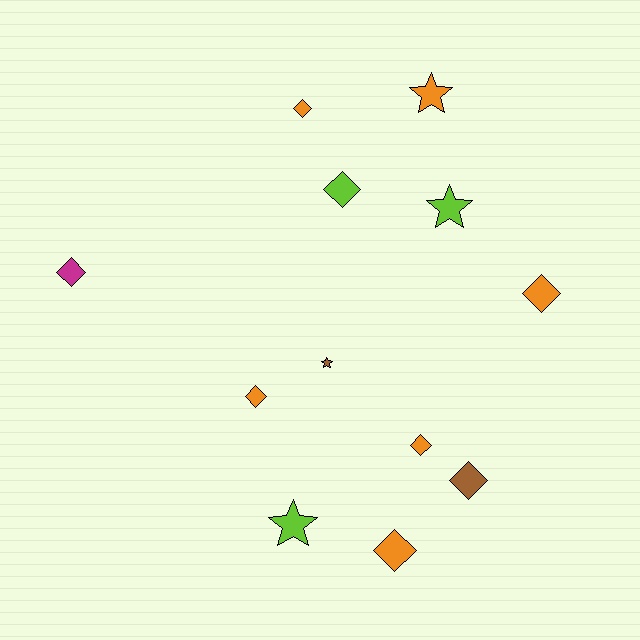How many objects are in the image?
There are 12 objects.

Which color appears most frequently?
Orange, with 6 objects.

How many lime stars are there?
There are 2 lime stars.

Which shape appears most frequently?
Diamond, with 8 objects.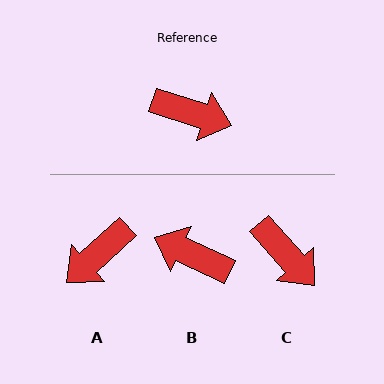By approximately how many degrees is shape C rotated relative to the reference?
Approximately 30 degrees clockwise.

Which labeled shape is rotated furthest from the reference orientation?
B, about 173 degrees away.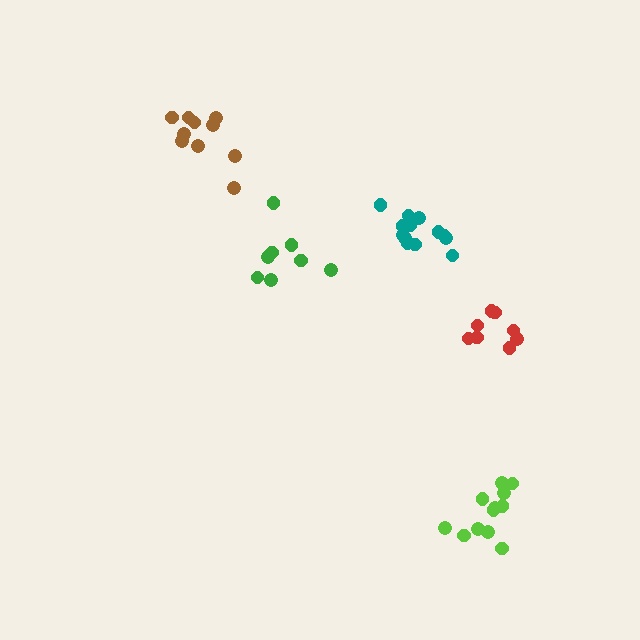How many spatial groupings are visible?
There are 5 spatial groupings.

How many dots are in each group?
Group 1: 10 dots, Group 2: 13 dots, Group 3: 8 dots, Group 4: 8 dots, Group 5: 12 dots (51 total).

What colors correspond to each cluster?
The clusters are colored: brown, teal, green, red, lime.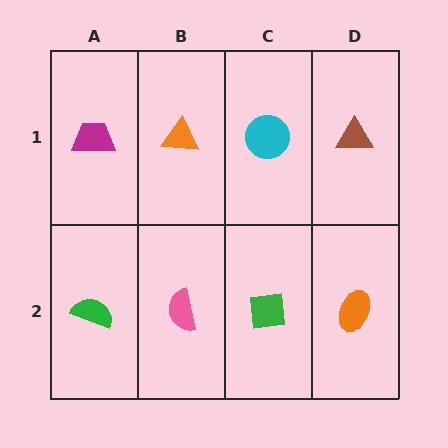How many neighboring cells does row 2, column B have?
3.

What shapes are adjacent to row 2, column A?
A magenta trapezoid (row 1, column A), a pink semicircle (row 2, column B).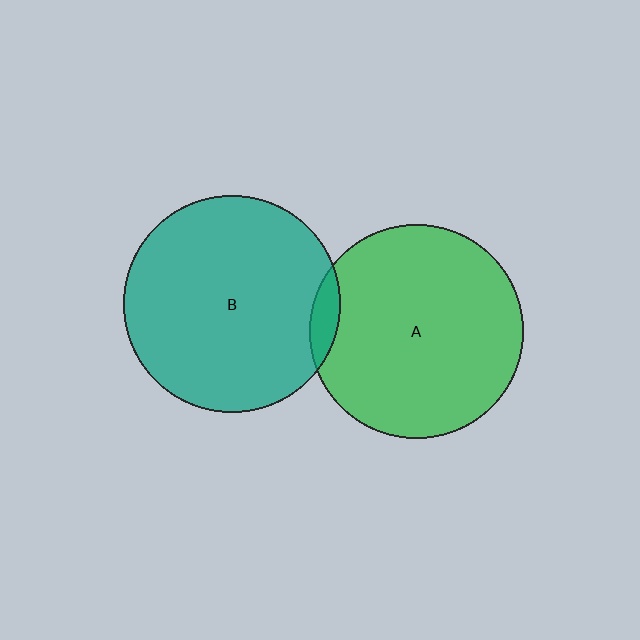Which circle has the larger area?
Circle B (teal).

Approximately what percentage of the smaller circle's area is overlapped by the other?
Approximately 5%.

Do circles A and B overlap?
Yes.